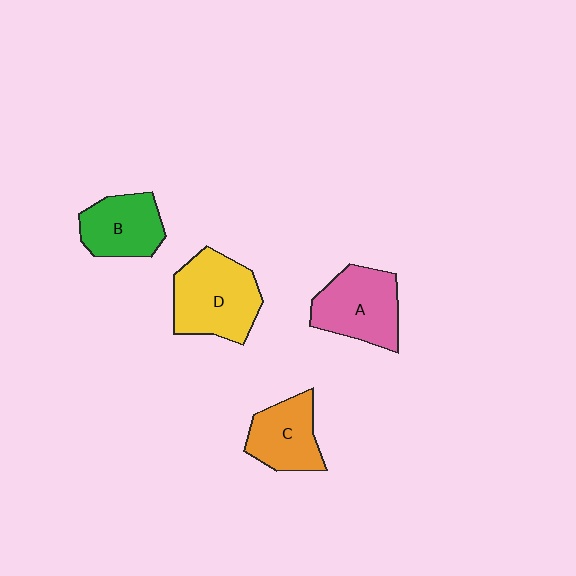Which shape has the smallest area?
Shape C (orange).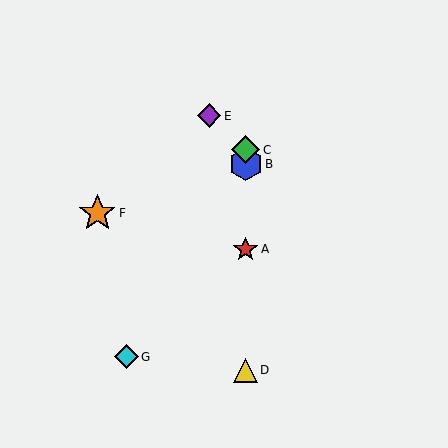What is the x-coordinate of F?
Object F is at x≈97.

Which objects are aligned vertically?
Objects A, B, C, D are aligned vertically.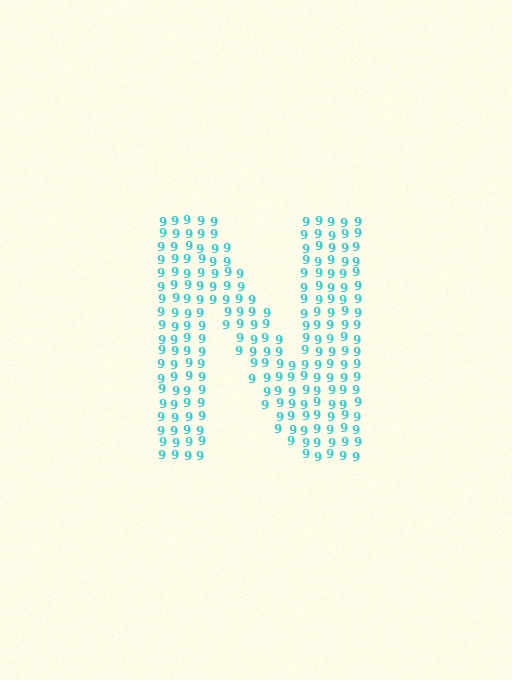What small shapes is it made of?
It is made of small digit 9's.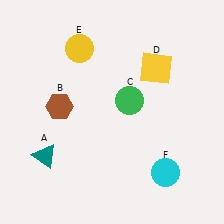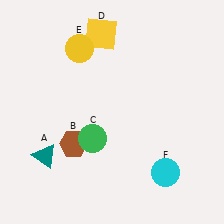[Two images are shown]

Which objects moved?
The objects that moved are: the brown hexagon (B), the green circle (C), the yellow square (D).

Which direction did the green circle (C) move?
The green circle (C) moved down.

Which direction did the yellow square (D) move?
The yellow square (D) moved left.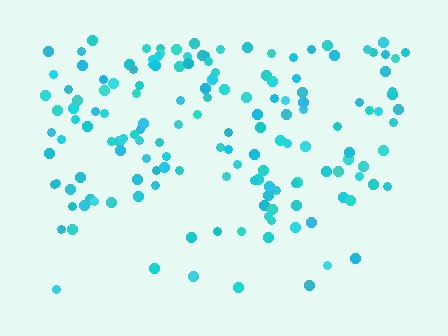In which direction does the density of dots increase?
From bottom to top, with the top side densest.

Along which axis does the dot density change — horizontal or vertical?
Vertical.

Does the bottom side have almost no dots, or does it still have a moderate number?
Still a moderate number, just noticeably fewer than the top.